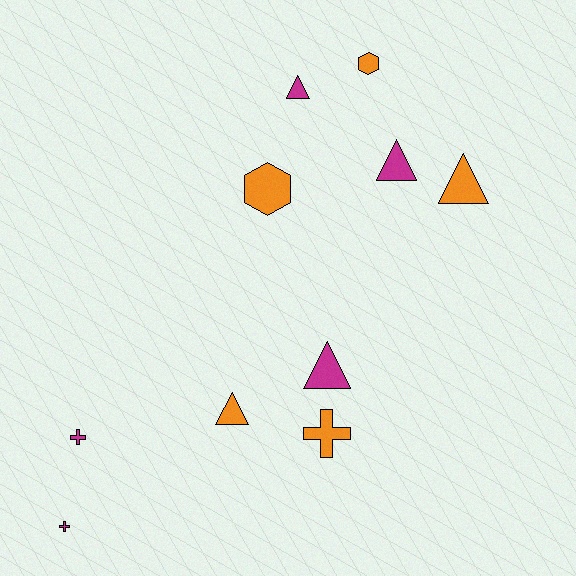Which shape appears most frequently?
Triangle, with 5 objects.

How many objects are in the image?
There are 10 objects.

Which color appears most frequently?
Magenta, with 5 objects.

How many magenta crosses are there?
There are 2 magenta crosses.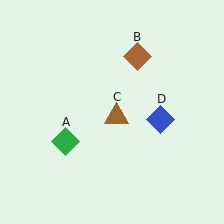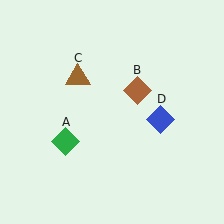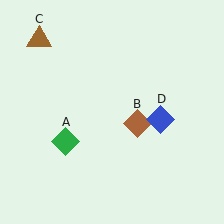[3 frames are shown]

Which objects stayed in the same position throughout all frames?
Green diamond (object A) and blue diamond (object D) remained stationary.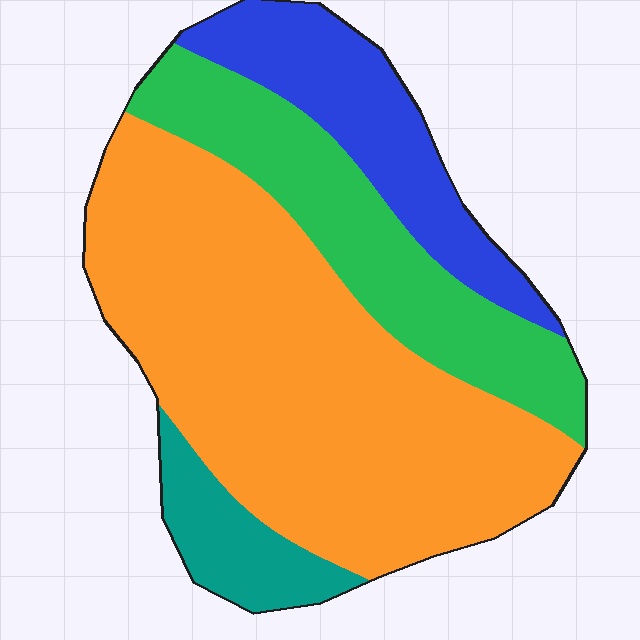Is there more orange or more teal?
Orange.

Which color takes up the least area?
Teal, at roughly 10%.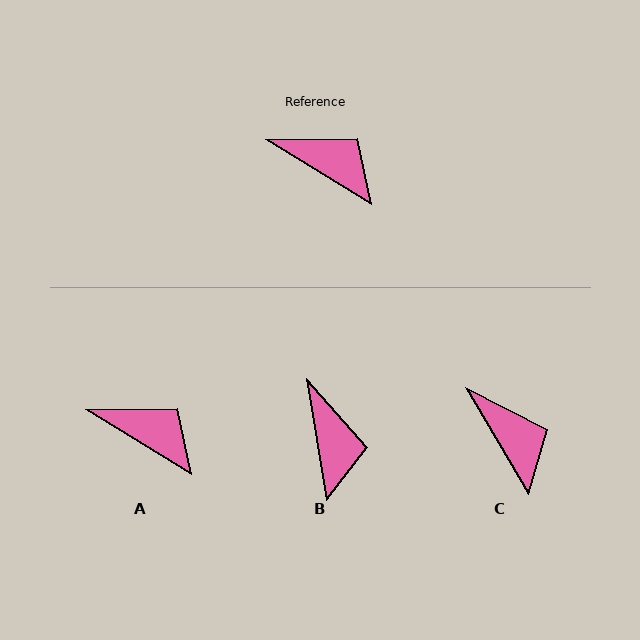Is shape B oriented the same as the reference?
No, it is off by about 49 degrees.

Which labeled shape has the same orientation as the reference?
A.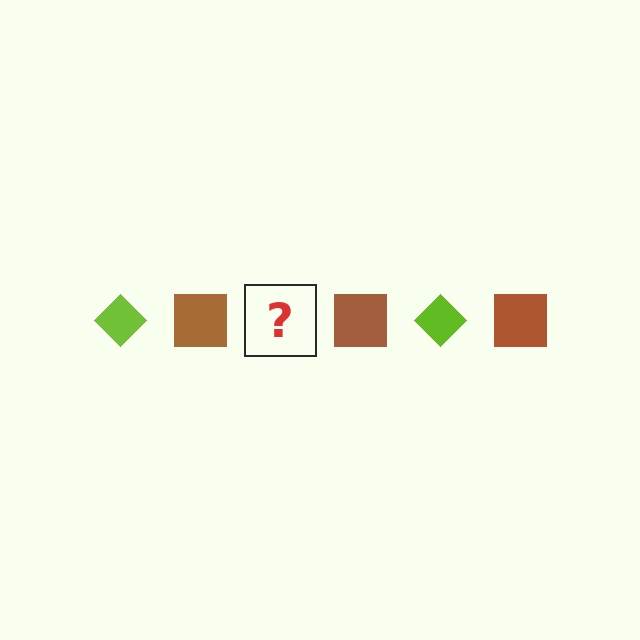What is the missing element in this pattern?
The missing element is a lime diamond.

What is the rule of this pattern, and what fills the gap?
The rule is that the pattern alternates between lime diamond and brown square. The gap should be filled with a lime diamond.